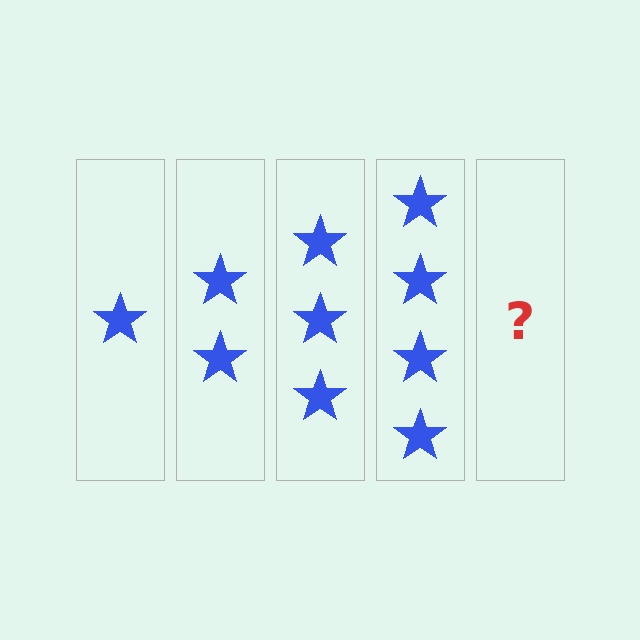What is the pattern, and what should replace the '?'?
The pattern is that each step adds one more star. The '?' should be 5 stars.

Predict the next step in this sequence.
The next step is 5 stars.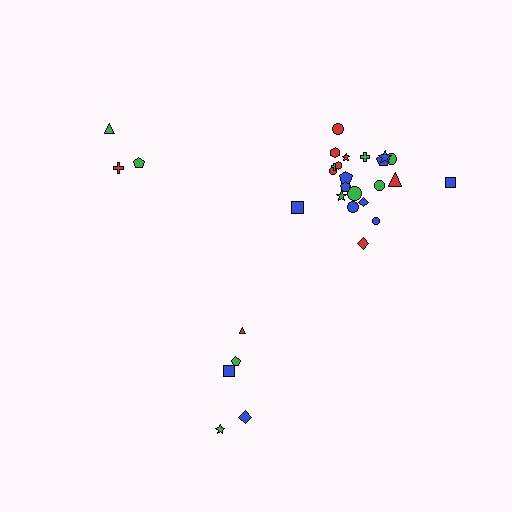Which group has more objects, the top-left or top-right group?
The top-right group.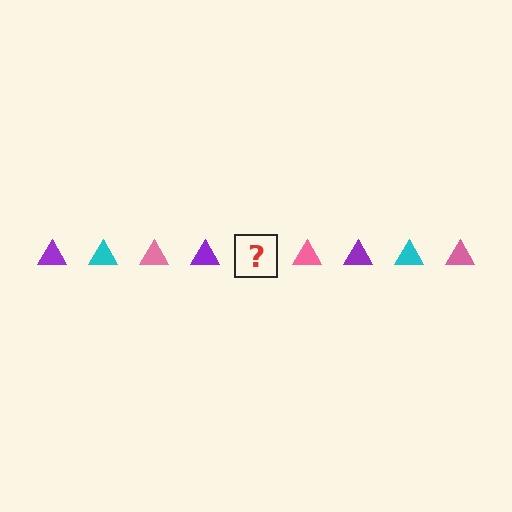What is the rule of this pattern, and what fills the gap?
The rule is that the pattern cycles through purple, cyan, pink triangles. The gap should be filled with a cyan triangle.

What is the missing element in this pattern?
The missing element is a cyan triangle.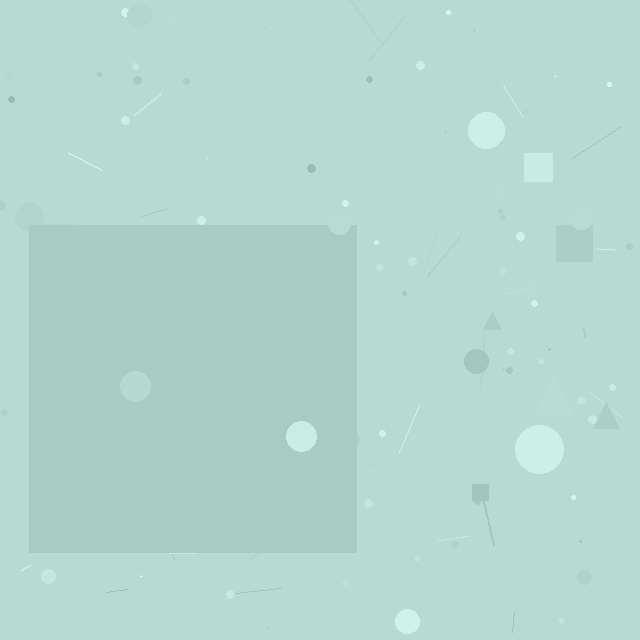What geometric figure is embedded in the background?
A square is embedded in the background.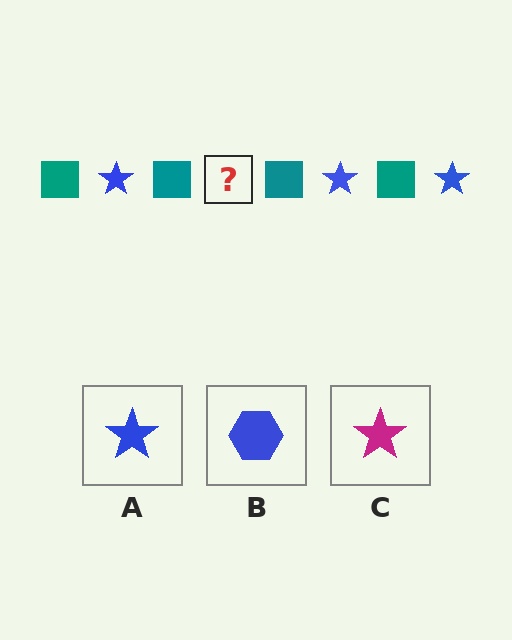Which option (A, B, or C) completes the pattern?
A.